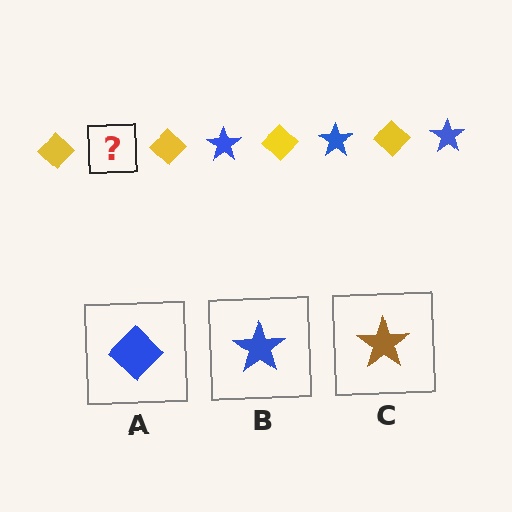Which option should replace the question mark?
Option B.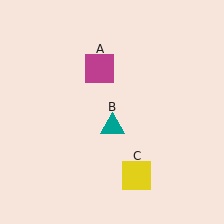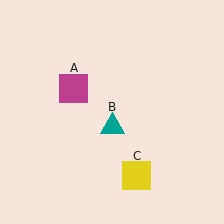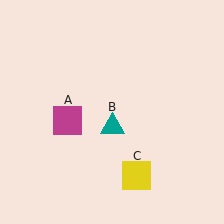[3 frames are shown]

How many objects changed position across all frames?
1 object changed position: magenta square (object A).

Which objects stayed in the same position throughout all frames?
Teal triangle (object B) and yellow square (object C) remained stationary.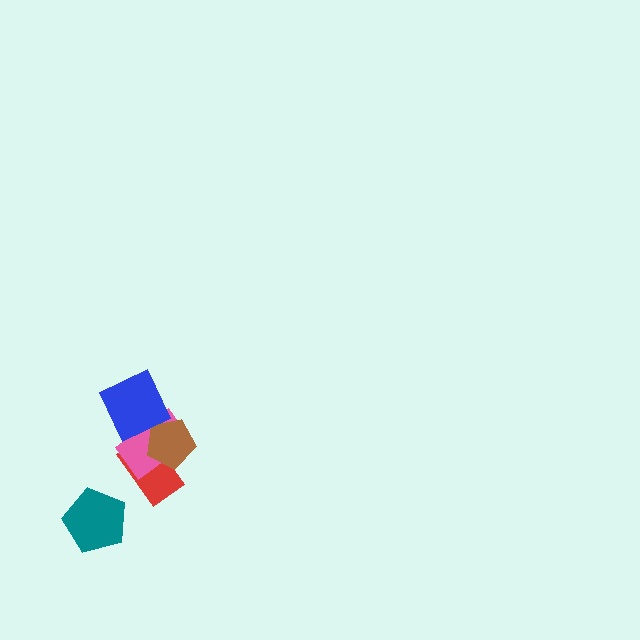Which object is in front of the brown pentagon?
The blue diamond is in front of the brown pentagon.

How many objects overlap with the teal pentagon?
0 objects overlap with the teal pentagon.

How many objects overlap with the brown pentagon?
3 objects overlap with the brown pentagon.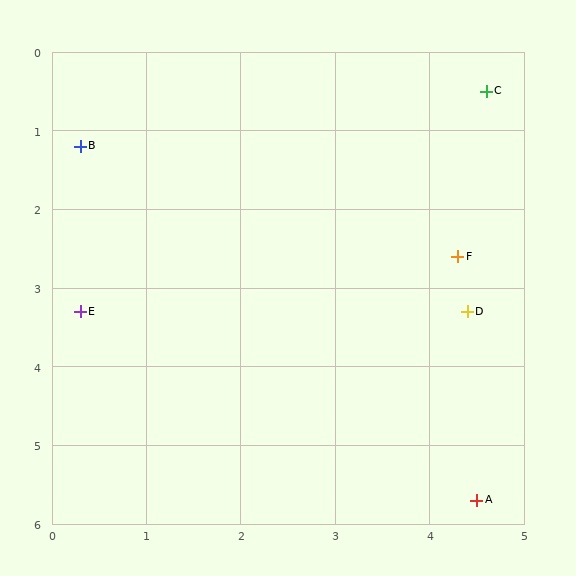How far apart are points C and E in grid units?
Points C and E are about 5.1 grid units apart.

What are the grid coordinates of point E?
Point E is at approximately (0.3, 3.3).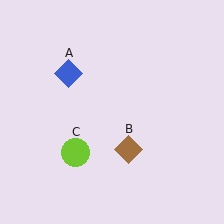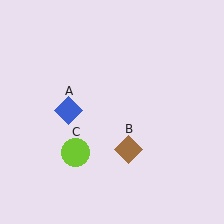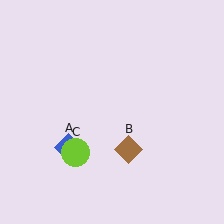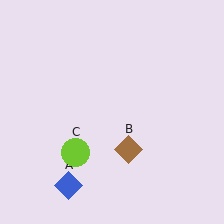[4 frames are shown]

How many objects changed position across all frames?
1 object changed position: blue diamond (object A).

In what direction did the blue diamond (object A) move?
The blue diamond (object A) moved down.